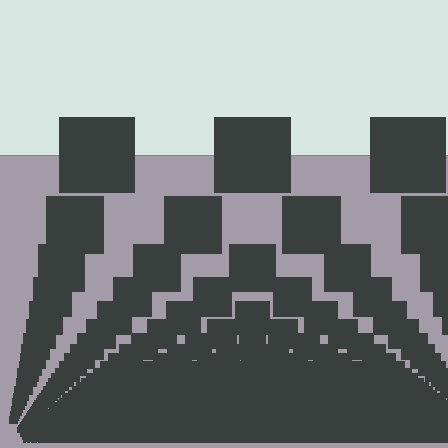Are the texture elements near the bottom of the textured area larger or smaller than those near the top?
Smaller. The gradient is inverted — elements near the bottom are smaller and denser.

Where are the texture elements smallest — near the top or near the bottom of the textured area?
Near the bottom.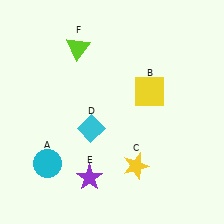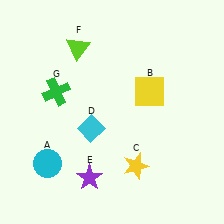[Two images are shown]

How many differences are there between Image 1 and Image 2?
There is 1 difference between the two images.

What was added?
A green cross (G) was added in Image 2.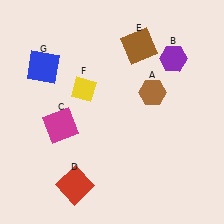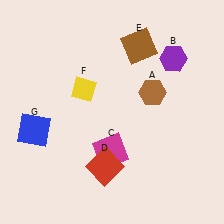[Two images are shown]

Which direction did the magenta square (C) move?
The magenta square (C) moved right.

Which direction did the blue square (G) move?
The blue square (G) moved down.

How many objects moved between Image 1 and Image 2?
3 objects moved between the two images.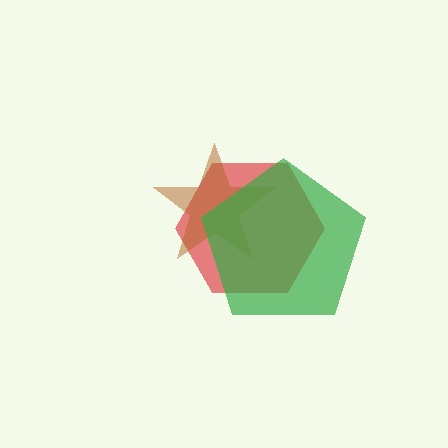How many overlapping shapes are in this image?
There are 3 overlapping shapes in the image.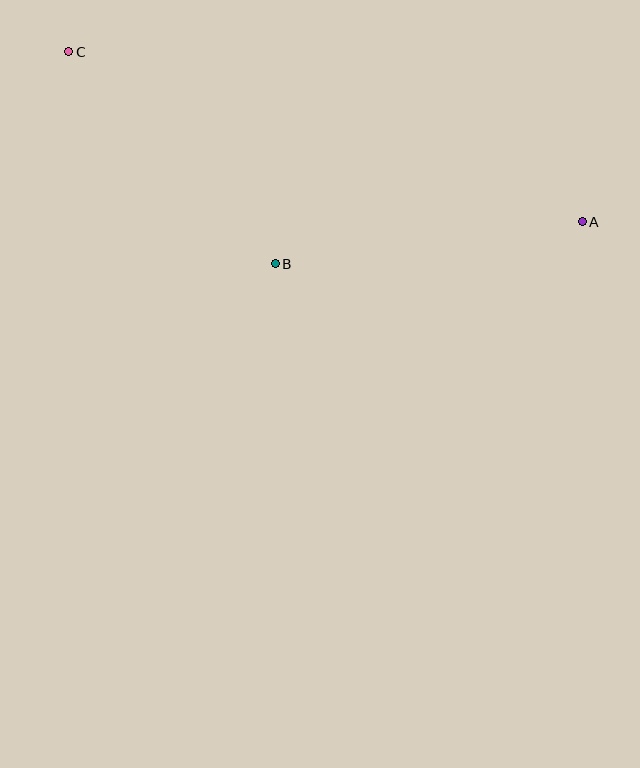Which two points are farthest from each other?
Points A and C are farthest from each other.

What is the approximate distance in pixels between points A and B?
The distance between A and B is approximately 310 pixels.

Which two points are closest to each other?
Points B and C are closest to each other.